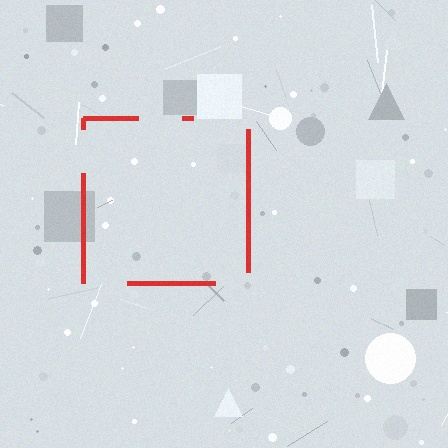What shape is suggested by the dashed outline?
The dashed outline suggests a square.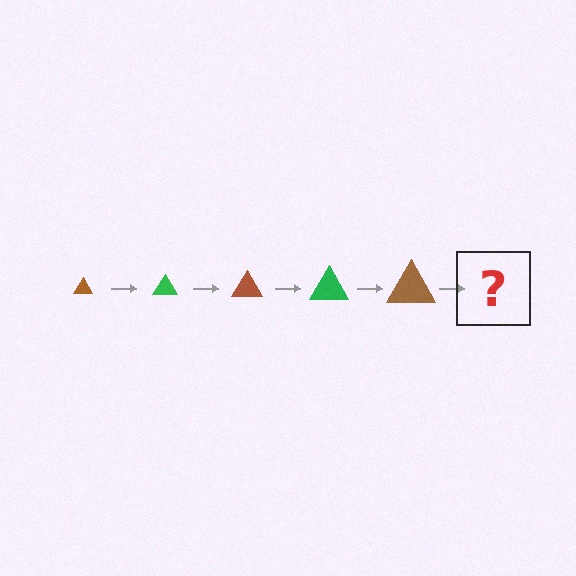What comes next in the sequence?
The next element should be a green triangle, larger than the previous one.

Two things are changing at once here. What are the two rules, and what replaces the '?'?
The two rules are that the triangle grows larger each step and the color cycles through brown and green. The '?' should be a green triangle, larger than the previous one.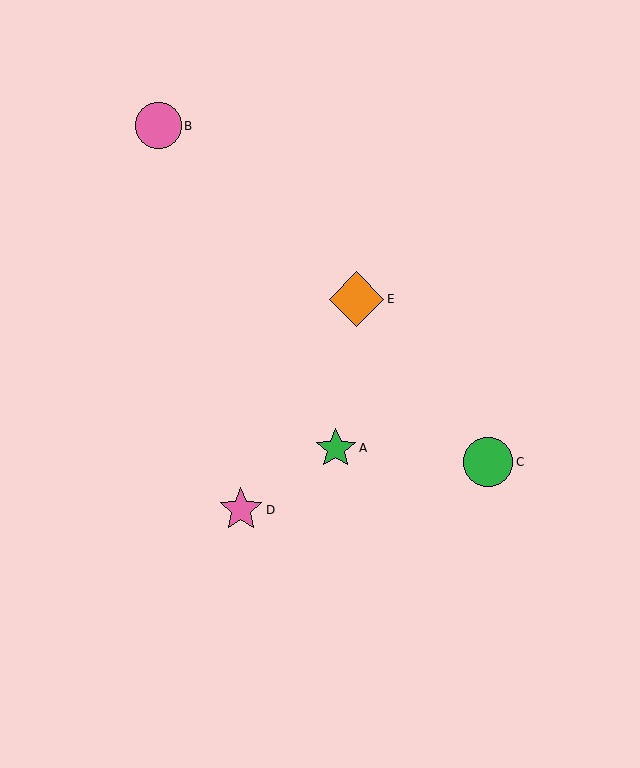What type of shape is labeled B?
Shape B is a pink circle.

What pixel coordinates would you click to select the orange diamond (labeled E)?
Click at (357, 299) to select the orange diamond E.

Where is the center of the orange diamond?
The center of the orange diamond is at (357, 299).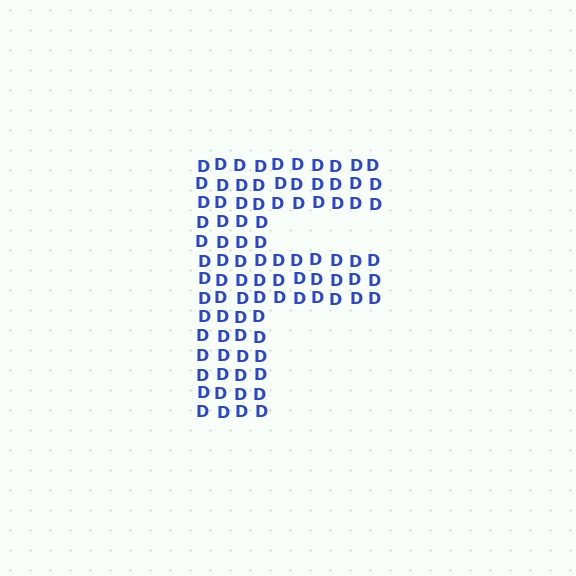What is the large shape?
The large shape is the letter F.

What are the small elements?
The small elements are letter D's.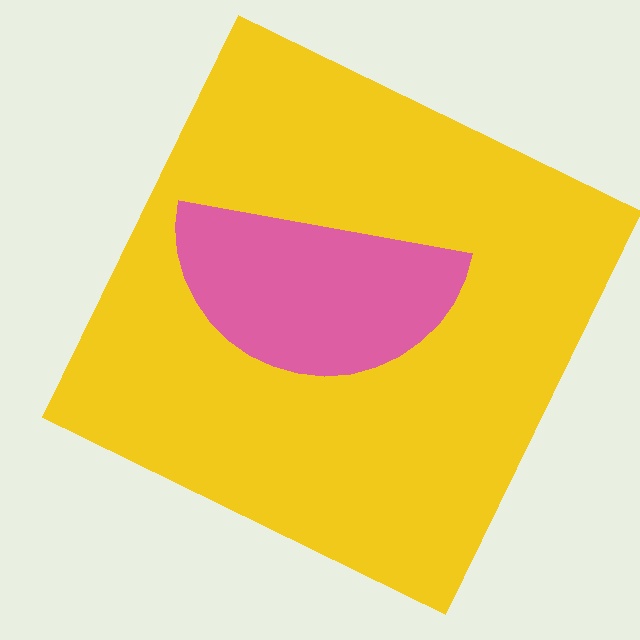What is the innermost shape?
The pink semicircle.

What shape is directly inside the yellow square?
The pink semicircle.